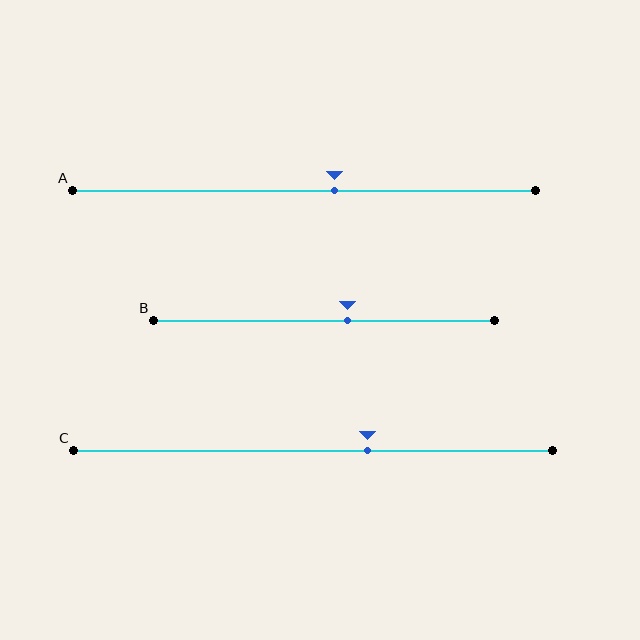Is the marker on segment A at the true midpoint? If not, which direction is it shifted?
No, the marker on segment A is shifted to the right by about 7% of the segment length.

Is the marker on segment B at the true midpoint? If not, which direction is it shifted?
No, the marker on segment B is shifted to the right by about 7% of the segment length.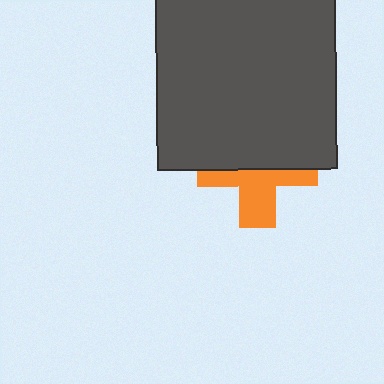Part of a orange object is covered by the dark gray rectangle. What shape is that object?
It is a cross.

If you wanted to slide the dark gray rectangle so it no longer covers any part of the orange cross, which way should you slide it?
Slide it up — that is the most direct way to separate the two shapes.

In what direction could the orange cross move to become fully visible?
The orange cross could move down. That would shift it out from behind the dark gray rectangle entirely.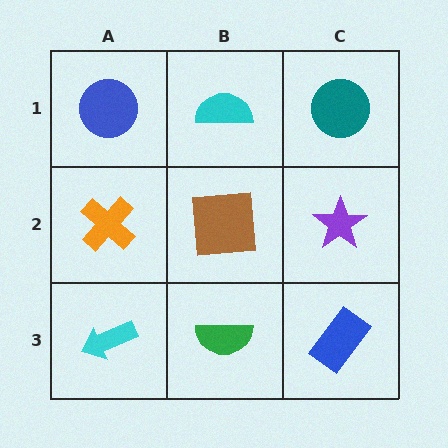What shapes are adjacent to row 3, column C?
A purple star (row 2, column C), a green semicircle (row 3, column B).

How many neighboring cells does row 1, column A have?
2.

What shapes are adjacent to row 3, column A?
An orange cross (row 2, column A), a green semicircle (row 3, column B).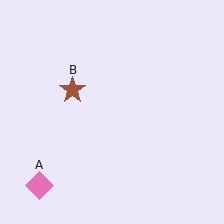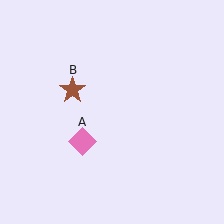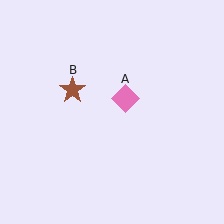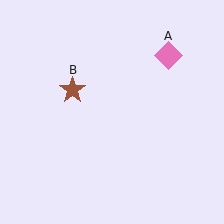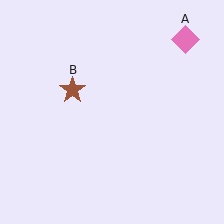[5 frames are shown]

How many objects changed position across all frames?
1 object changed position: pink diamond (object A).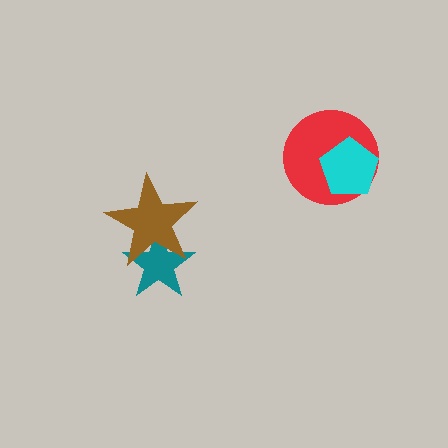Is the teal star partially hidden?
Yes, it is partially covered by another shape.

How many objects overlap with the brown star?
1 object overlaps with the brown star.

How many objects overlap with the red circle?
1 object overlaps with the red circle.